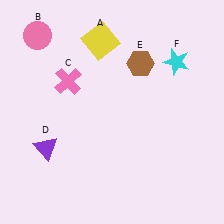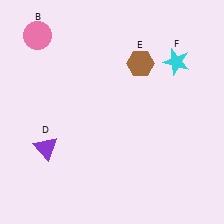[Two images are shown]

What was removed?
The pink cross (C), the yellow square (A) were removed in Image 2.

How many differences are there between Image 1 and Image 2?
There are 2 differences between the two images.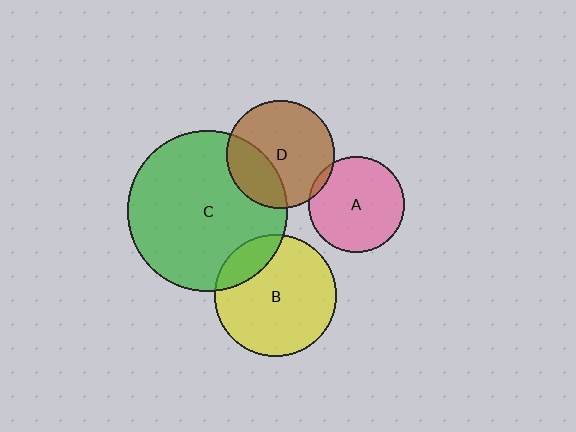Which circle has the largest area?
Circle C (green).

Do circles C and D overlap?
Yes.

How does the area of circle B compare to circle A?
Approximately 1.6 times.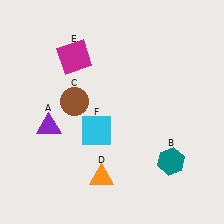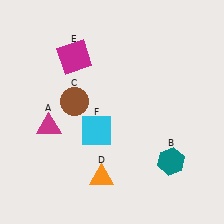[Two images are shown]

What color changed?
The triangle (A) changed from purple in Image 1 to magenta in Image 2.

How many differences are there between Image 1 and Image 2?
There is 1 difference between the two images.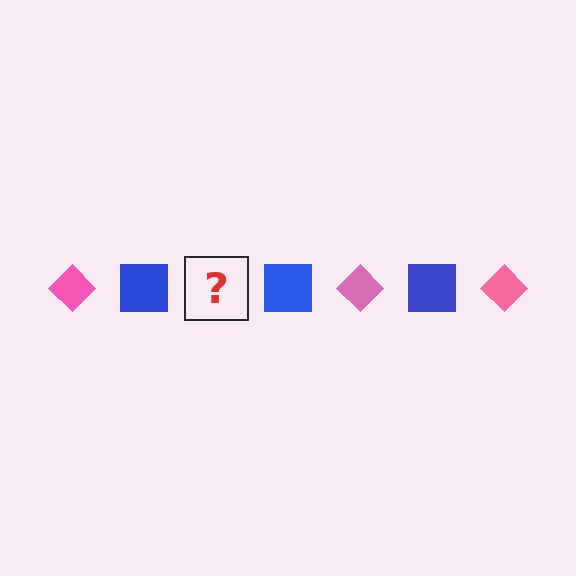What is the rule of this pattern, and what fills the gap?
The rule is that the pattern alternates between pink diamond and blue square. The gap should be filled with a pink diamond.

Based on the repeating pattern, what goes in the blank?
The blank should be a pink diamond.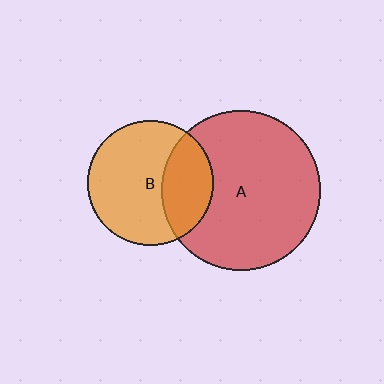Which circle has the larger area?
Circle A (red).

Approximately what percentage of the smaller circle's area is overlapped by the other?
Approximately 30%.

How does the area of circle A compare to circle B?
Approximately 1.6 times.